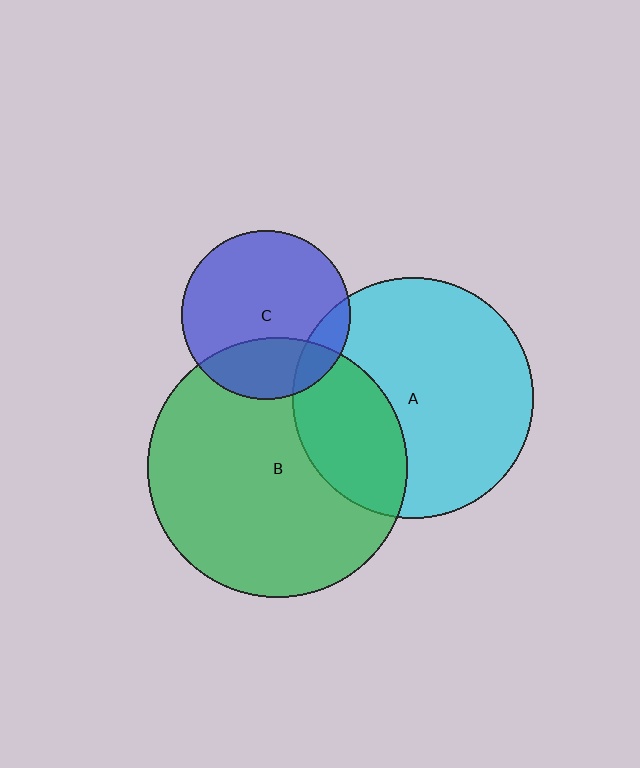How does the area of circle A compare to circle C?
Approximately 2.0 times.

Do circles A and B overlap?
Yes.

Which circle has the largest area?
Circle B (green).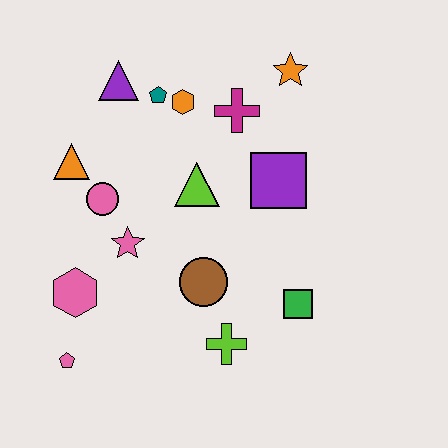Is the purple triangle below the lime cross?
No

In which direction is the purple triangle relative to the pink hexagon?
The purple triangle is above the pink hexagon.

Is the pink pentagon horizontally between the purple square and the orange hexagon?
No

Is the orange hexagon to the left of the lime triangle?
Yes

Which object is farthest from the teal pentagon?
The pink pentagon is farthest from the teal pentagon.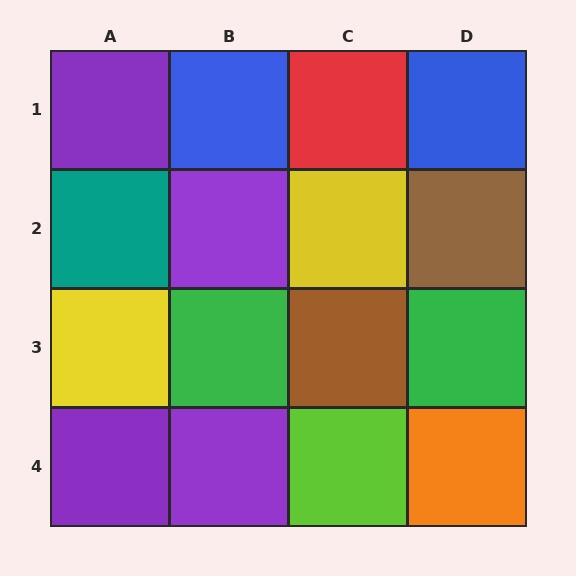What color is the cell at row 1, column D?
Blue.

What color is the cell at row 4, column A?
Purple.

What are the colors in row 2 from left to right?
Teal, purple, yellow, brown.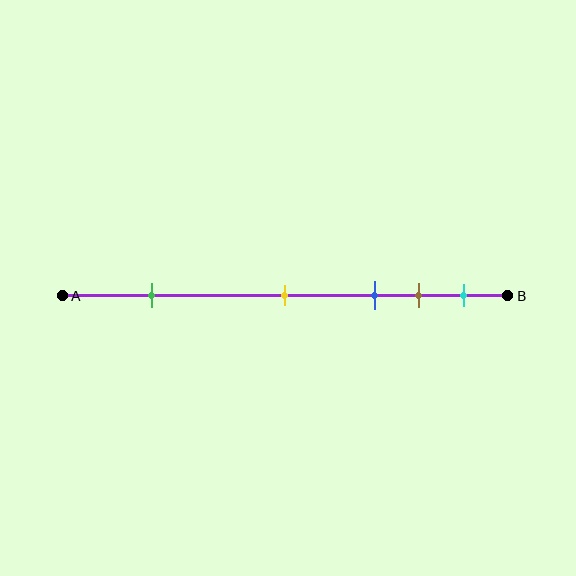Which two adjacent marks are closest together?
The brown and cyan marks are the closest adjacent pair.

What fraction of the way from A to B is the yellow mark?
The yellow mark is approximately 50% (0.5) of the way from A to B.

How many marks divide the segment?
There are 5 marks dividing the segment.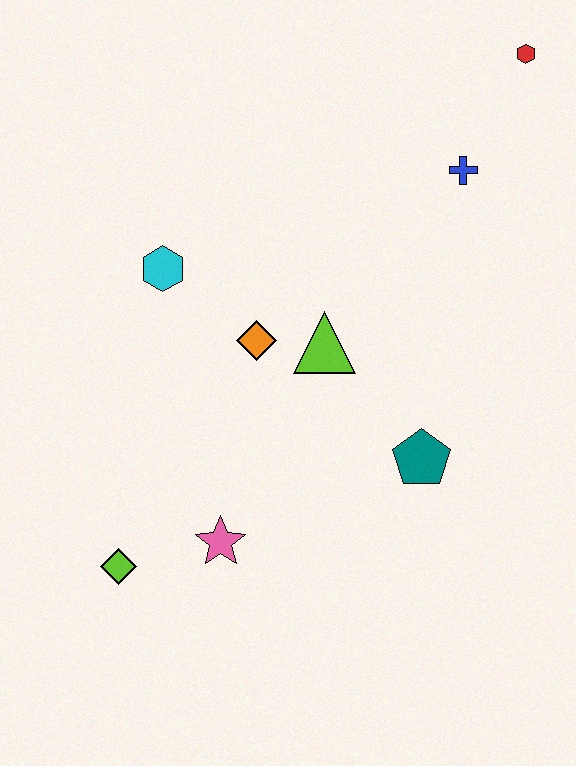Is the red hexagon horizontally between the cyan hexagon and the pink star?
No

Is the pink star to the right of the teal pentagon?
No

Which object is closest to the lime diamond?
The pink star is closest to the lime diamond.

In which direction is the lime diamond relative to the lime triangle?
The lime diamond is below the lime triangle.